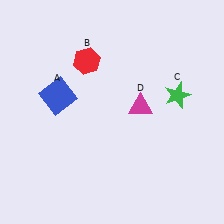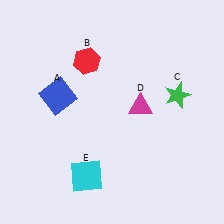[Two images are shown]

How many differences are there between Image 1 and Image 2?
There is 1 difference between the two images.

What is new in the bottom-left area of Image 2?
A cyan square (E) was added in the bottom-left area of Image 2.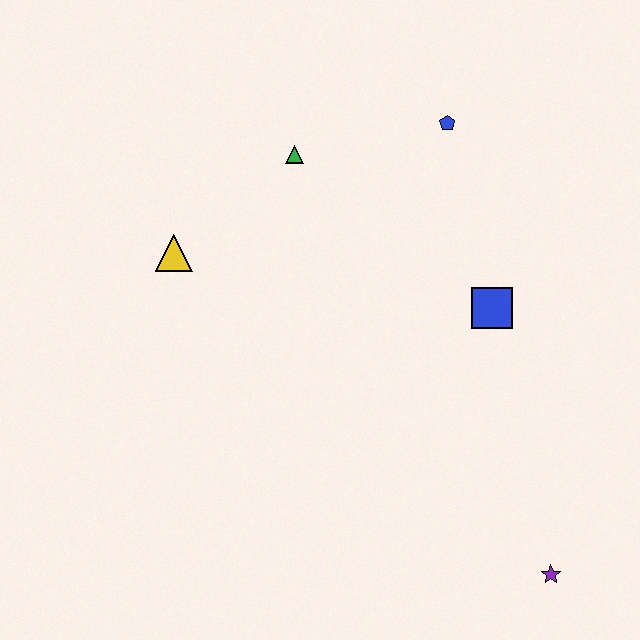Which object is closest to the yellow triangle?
The green triangle is closest to the yellow triangle.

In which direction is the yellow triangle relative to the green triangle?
The yellow triangle is to the left of the green triangle.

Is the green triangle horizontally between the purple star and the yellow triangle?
Yes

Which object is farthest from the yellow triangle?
The purple star is farthest from the yellow triangle.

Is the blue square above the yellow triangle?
No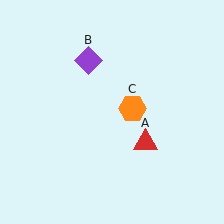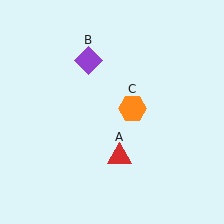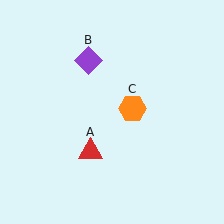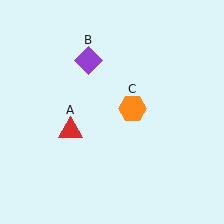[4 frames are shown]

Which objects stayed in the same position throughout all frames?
Purple diamond (object B) and orange hexagon (object C) remained stationary.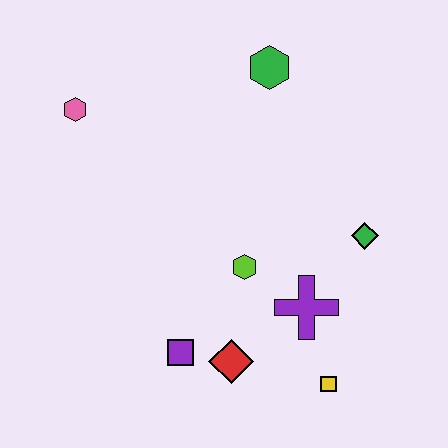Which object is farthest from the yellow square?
The pink hexagon is farthest from the yellow square.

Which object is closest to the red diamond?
The purple square is closest to the red diamond.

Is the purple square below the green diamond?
Yes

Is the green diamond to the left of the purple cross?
No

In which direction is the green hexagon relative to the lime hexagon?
The green hexagon is above the lime hexagon.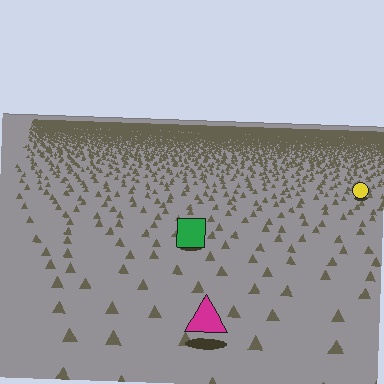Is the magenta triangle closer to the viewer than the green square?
Yes. The magenta triangle is closer — you can tell from the texture gradient: the ground texture is coarser near it.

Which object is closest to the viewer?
The magenta triangle is closest. The texture marks near it are larger and more spread out.